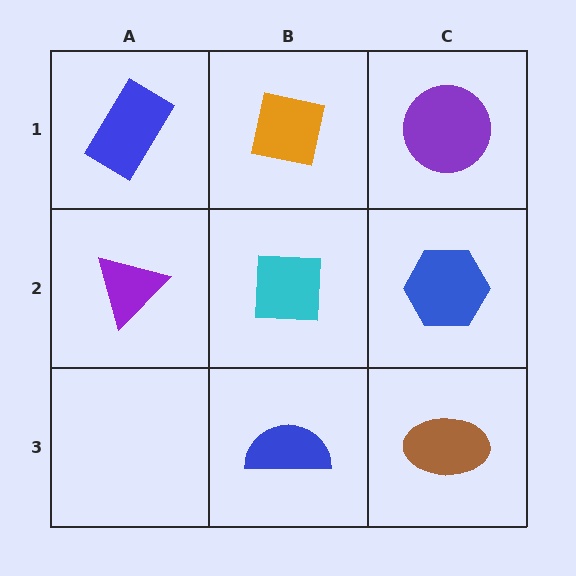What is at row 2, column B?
A cyan square.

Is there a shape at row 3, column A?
No, that cell is empty.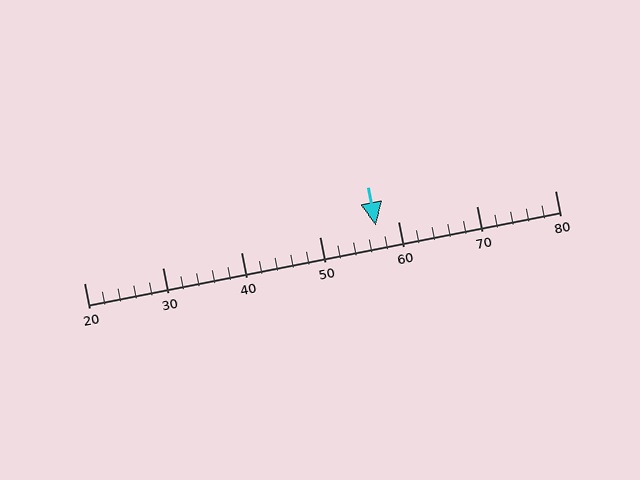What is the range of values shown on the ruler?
The ruler shows values from 20 to 80.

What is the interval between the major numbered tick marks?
The major tick marks are spaced 10 units apart.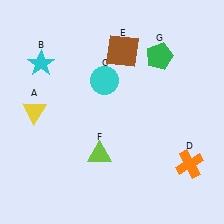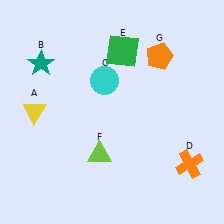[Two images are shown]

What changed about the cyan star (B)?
In Image 1, B is cyan. In Image 2, it changed to teal.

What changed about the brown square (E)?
In Image 1, E is brown. In Image 2, it changed to green.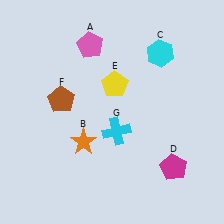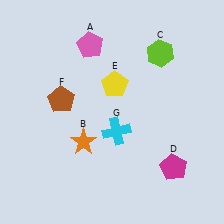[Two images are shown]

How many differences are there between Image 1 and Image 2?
There is 1 difference between the two images.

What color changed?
The hexagon (C) changed from cyan in Image 1 to lime in Image 2.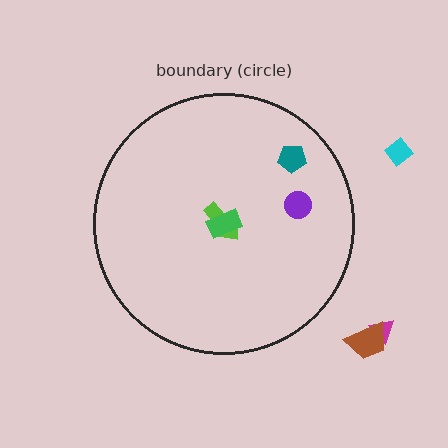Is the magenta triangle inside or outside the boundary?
Outside.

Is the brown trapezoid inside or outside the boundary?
Outside.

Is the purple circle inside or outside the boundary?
Inside.